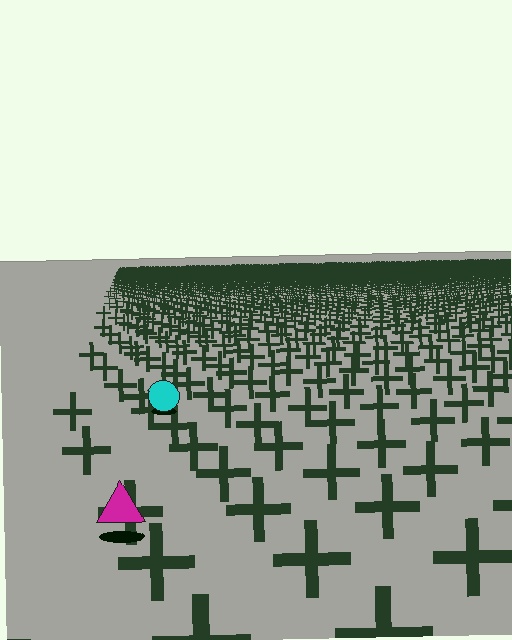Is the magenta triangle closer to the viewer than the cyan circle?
Yes. The magenta triangle is closer — you can tell from the texture gradient: the ground texture is coarser near it.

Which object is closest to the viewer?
The magenta triangle is closest. The texture marks near it are larger and more spread out.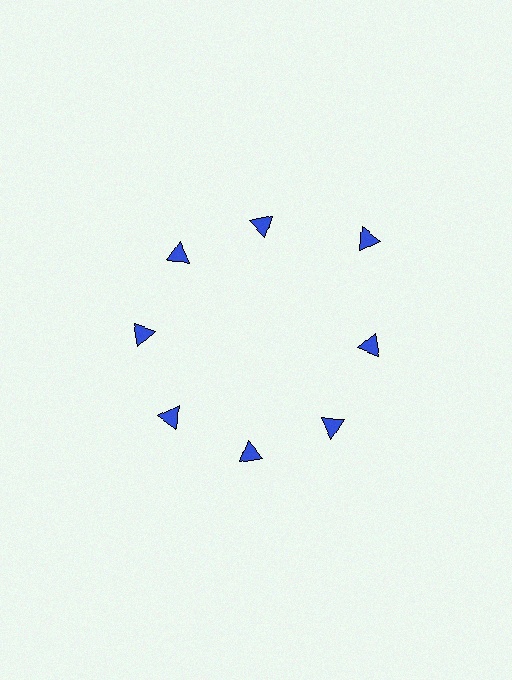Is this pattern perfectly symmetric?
No. The 8 blue triangles are arranged in a ring, but one element near the 2 o'clock position is pushed outward from the center, breaking the 8-fold rotational symmetry.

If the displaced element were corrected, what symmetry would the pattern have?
It would have 8-fold rotational symmetry — the pattern would map onto itself every 45 degrees.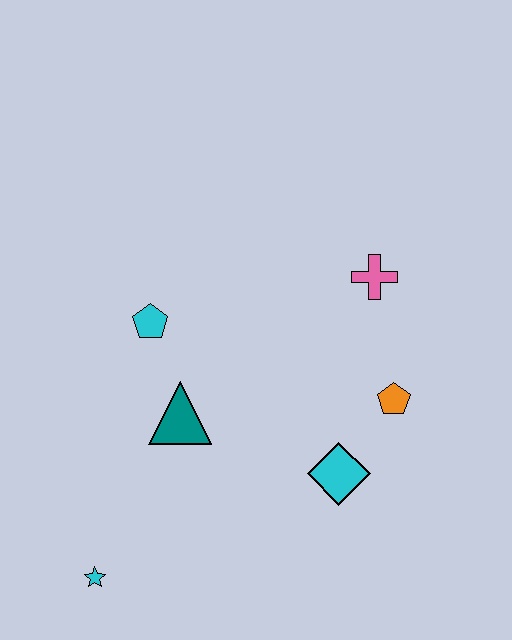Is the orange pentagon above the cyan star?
Yes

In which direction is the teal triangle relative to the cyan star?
The teal triangle is above the cyan star.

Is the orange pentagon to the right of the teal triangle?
Yes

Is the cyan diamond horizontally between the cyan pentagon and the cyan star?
No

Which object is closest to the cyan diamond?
The orange pentagon is closest to the cyan diamond.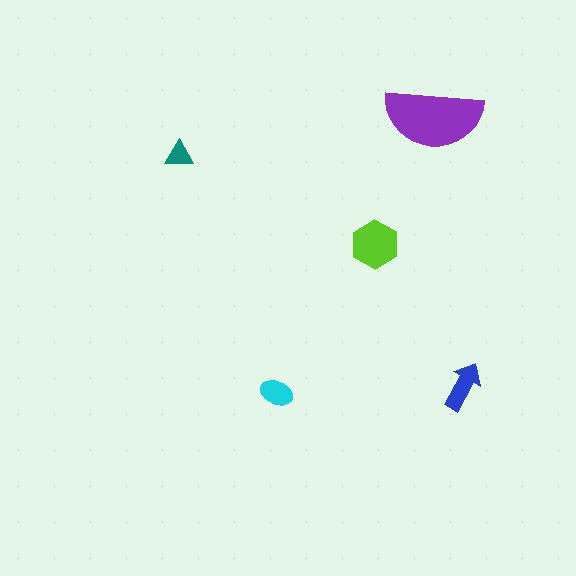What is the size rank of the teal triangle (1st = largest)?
5th.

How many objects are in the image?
There are 5 objects in the image.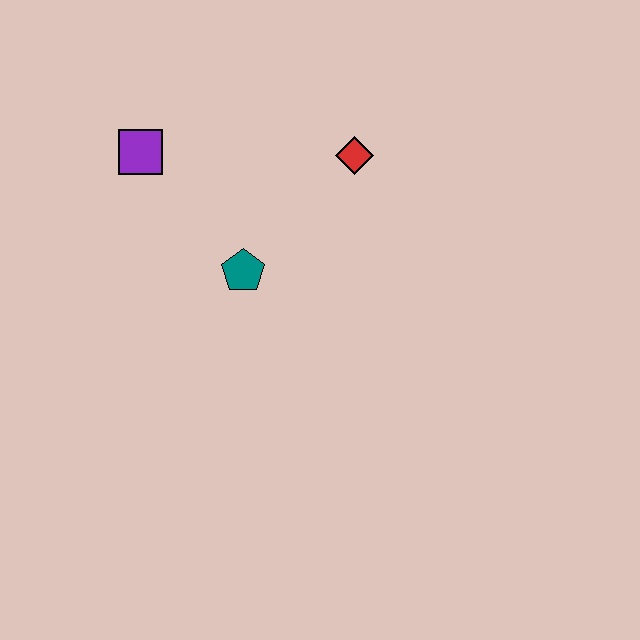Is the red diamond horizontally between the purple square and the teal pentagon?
No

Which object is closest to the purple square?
The teal pentagon is closest to the purple square.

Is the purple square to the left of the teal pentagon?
Yes